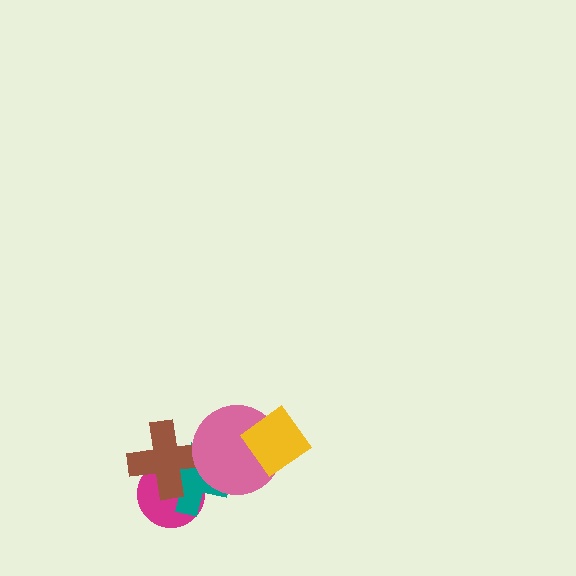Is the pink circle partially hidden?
Yes, it is partially covered by another shape.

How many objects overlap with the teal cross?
3 objects overlap with the teal cross.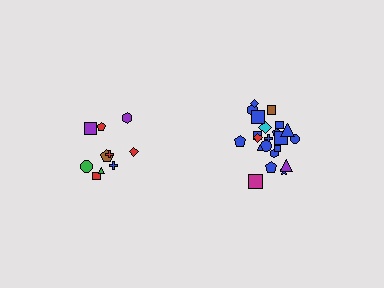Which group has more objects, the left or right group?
The right group.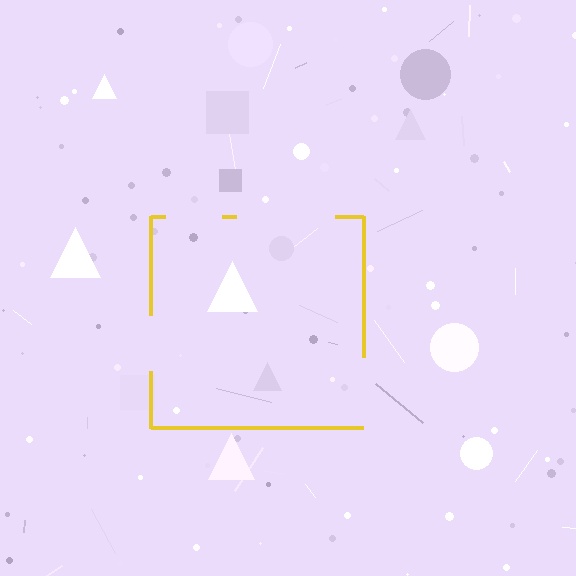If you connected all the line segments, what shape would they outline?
They would outline a square.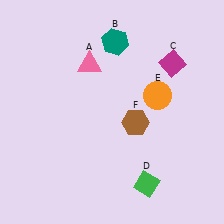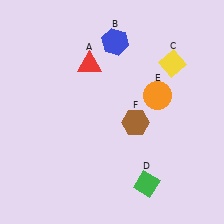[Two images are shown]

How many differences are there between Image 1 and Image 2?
There are 3 differences between the two images.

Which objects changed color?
A changed from pink to red. B changed from teal to blue. C changed from magenta to yellow.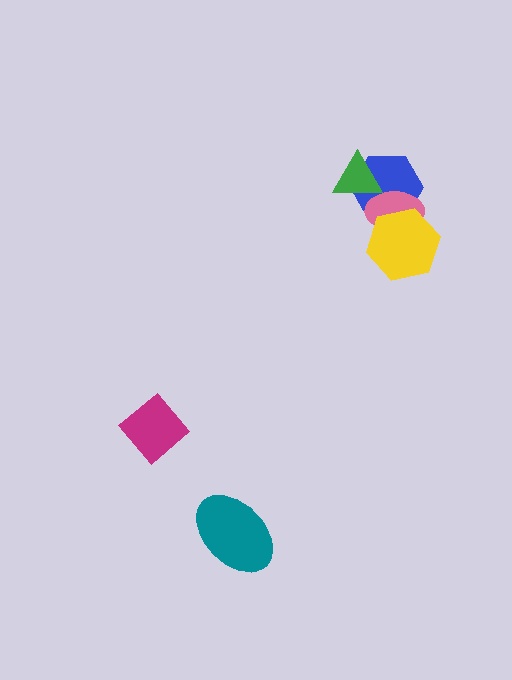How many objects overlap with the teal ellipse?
0 objects overlap with the teal ellipse.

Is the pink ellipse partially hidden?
Yes, it is partially covered by another shape.